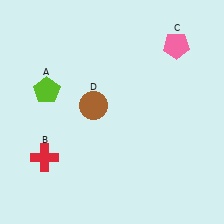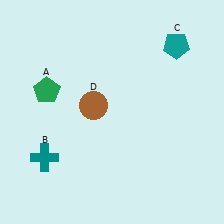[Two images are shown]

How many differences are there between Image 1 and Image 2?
There are 3 differences between the two images.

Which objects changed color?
A changed from lime to green. B changed from red to teal. C changed from pink to teal.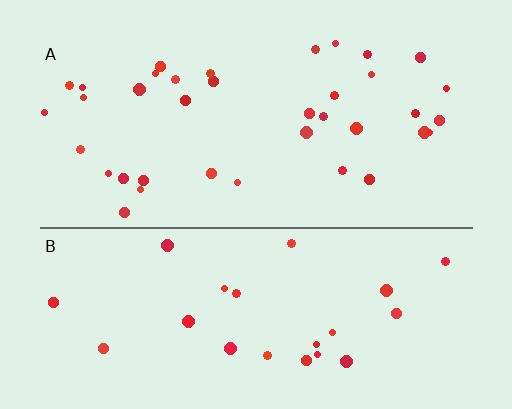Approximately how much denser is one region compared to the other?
Approximately 1.6× — region A over region B.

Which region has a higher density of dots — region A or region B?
A (the top).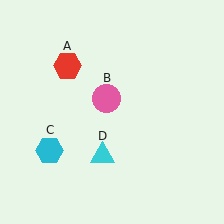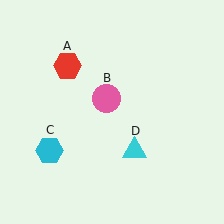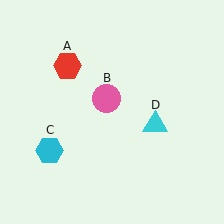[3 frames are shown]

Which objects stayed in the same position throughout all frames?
Red hexagon (object A) and pink circle (object B) and cyan hexagon (object C) remained stationary.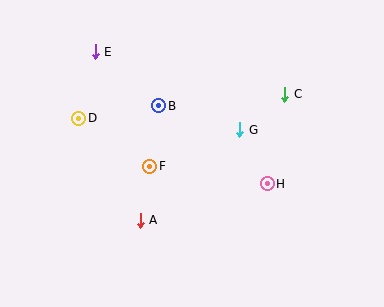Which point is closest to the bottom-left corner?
Point A is closest to the bottom-left corner.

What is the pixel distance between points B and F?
The distance between B and F is 61 pixels.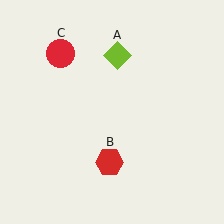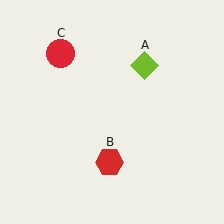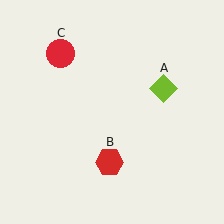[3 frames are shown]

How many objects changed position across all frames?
1 object changed position: lime diamond (object A).